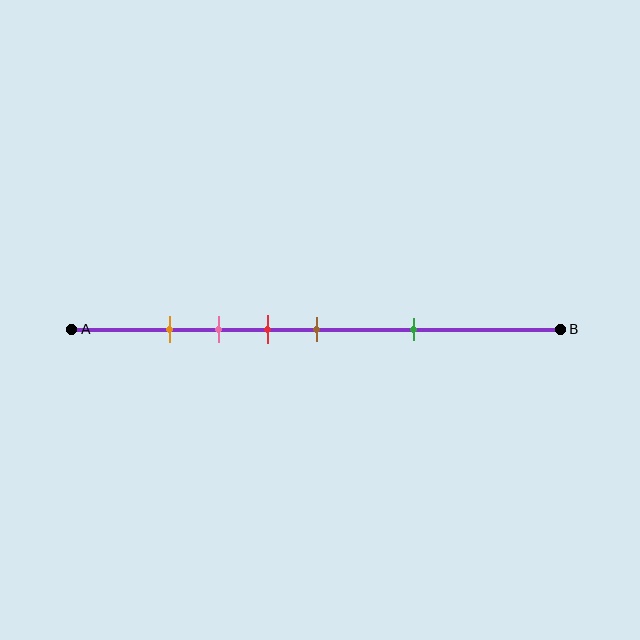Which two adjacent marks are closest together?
The orange and pink marks are the closest adjacent pair.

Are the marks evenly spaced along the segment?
No, the marks are not evenly spaced.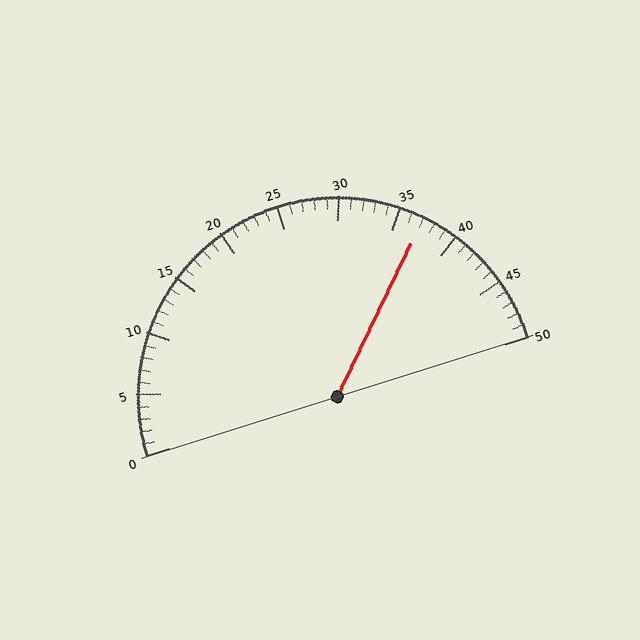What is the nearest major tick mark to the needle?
The nearest major tick mark is 35.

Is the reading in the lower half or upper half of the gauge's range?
The reading is in the upper half of the range (0 to 50).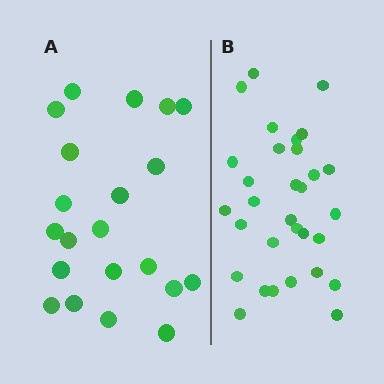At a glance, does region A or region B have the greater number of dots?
Region B (the right region) has more dots.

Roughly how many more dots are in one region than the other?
Region B has roughly 10 or so more dots than region A.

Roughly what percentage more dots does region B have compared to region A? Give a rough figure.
About 50% more.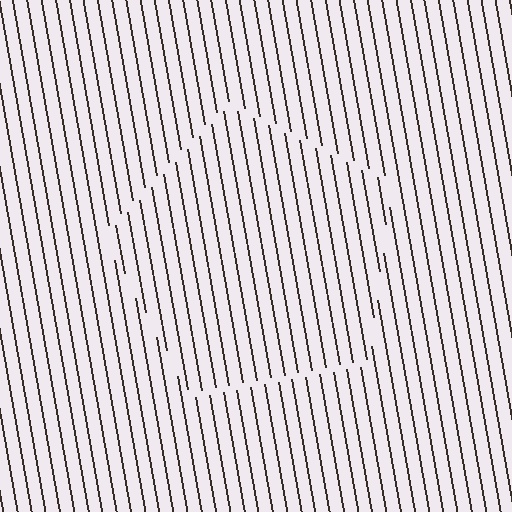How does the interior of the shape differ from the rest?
The interior of the shape contains the same grating, shifted by half a period — the contour is defined by the phase discontinuity where line-ends from the inner and outer gratings abut.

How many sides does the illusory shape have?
5 sides — the line-ends trace a pentagon.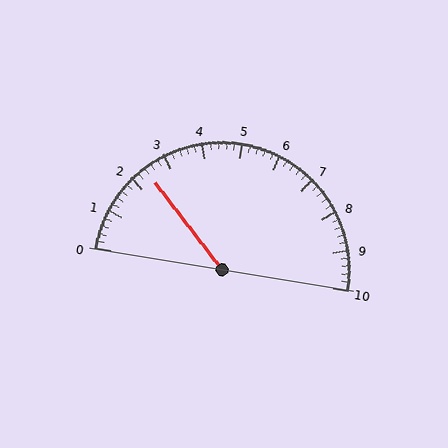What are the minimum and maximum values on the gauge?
The gauge ranges from 0 to 10.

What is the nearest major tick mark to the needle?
The nearest major tick mark is 2.